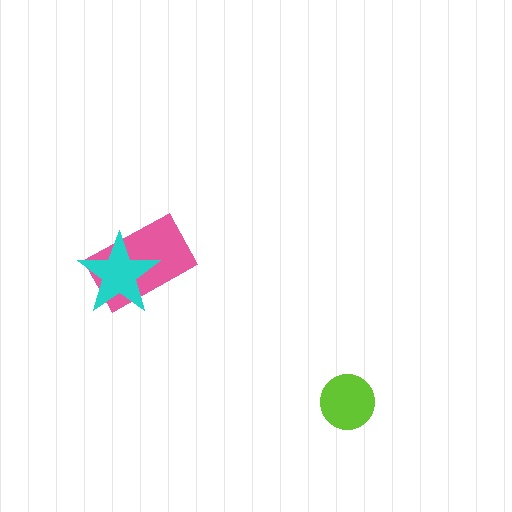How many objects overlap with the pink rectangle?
1 object overlaps with the pink rectangle.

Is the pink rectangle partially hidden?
Yes, it is partially covered by another shape.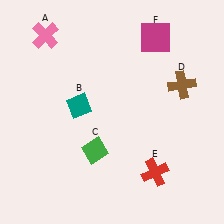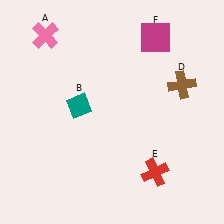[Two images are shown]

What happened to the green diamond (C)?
The green diamond (C) was removed in Image 2. It was in the bottom-left area of Image 1.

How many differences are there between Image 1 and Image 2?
There is 1 difference between the two images.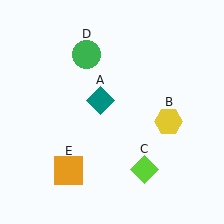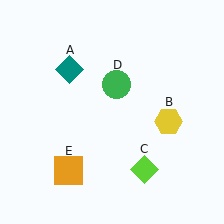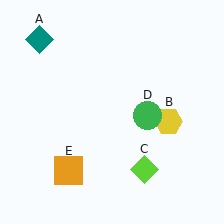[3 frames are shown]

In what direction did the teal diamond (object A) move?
The teal diamond (object A) moved up and to the left.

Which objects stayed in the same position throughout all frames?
Yellow hexagon (object B) and lime diamond (object C) and orange square (object E) remained stationary.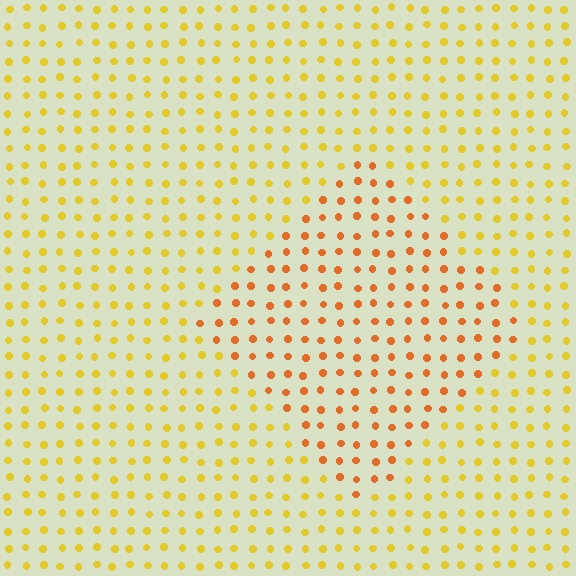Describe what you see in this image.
The image is filled with small yellow elements in a uniform arrangement. A diamond-shaped region is visible where the elements are tinted to a slightly different hue, forming a subtle color boundary.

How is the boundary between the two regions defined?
The boundary is defined purely by a slight shift in hue (about 30 degrees). Spacing, size, and orientation are identical on both sides.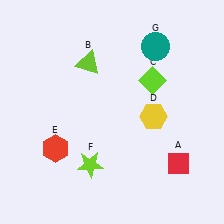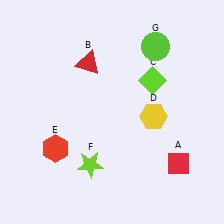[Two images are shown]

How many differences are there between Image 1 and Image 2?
There are 2 differences between the two images.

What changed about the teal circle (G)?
In Image 1, G is teal. In Image 2, it changed to lime.